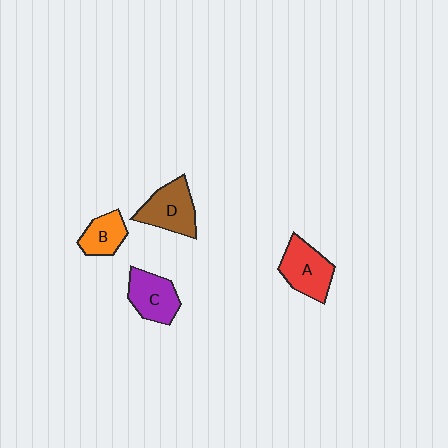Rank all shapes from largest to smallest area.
From largest to smallest: D (brown), A (red), C (purple), B (orange).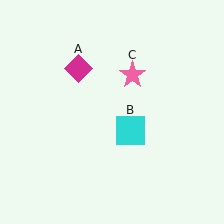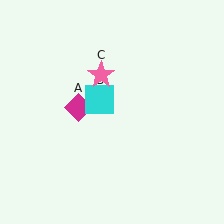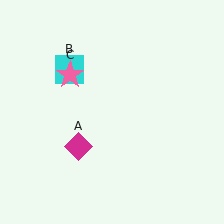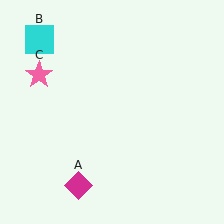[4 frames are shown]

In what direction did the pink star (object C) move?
The pink star (object C) moved left.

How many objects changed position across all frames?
3 objects changed position: magenta diamond (object A), cyan square (object B), pink star (object C).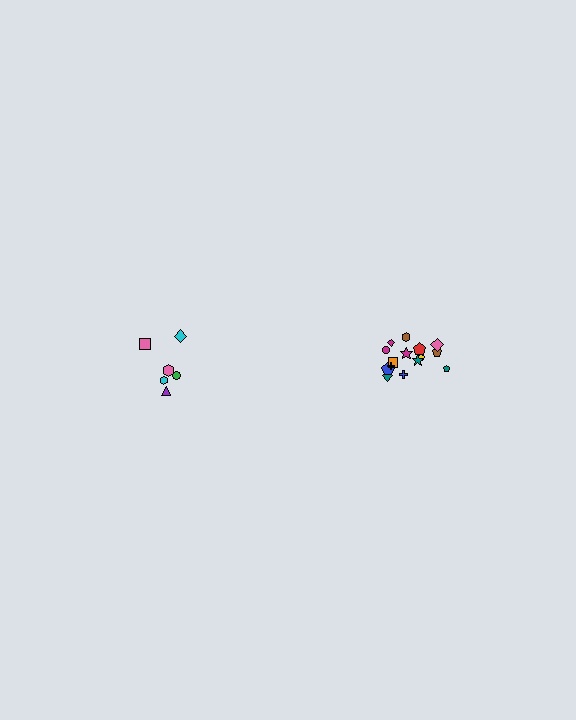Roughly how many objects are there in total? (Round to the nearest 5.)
Roughly 20 objects in total.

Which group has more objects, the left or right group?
The right group.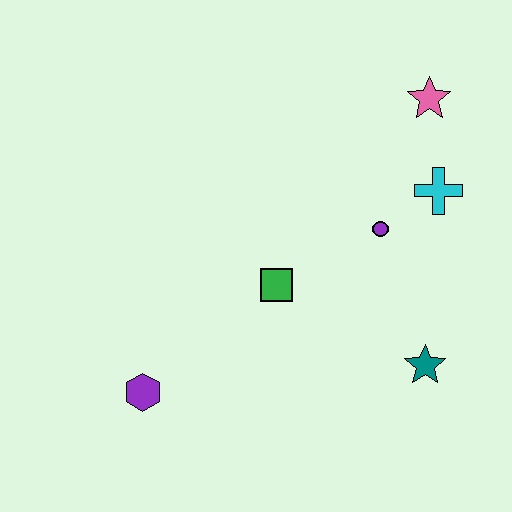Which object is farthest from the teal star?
The purple hexagon is farthest from the teal star.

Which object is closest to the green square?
The purple circle is closest to the green square.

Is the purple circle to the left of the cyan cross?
Yes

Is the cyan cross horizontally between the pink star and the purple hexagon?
No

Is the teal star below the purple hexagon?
No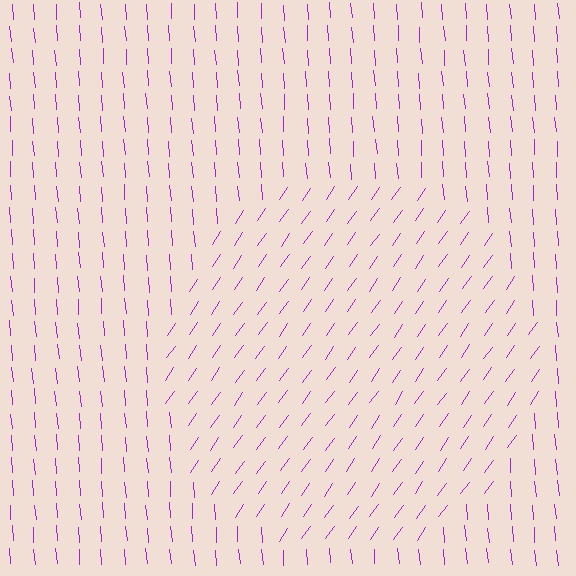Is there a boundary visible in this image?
Yes, there is a texture boundary formed by a change in line orientation.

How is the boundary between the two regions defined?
The boundary is defined purely by a change in line orientation (approximately 40 degrees difference). All lines are the same color and thickness.